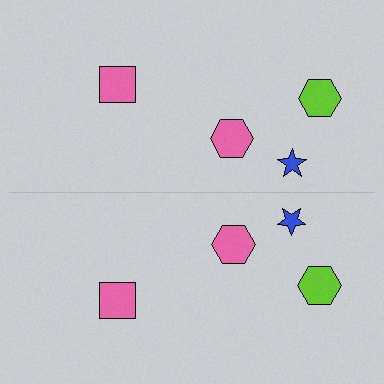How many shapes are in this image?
There are 8 shapes in this image.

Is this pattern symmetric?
Yes, this pattern has bilateral (reflection) symmetry.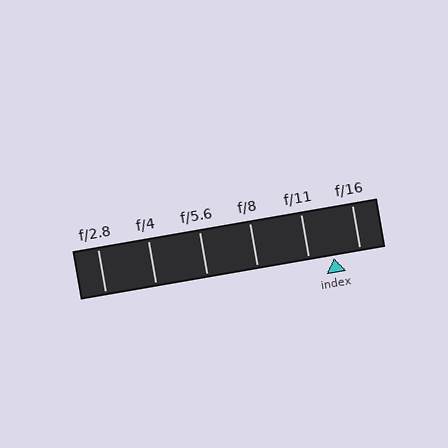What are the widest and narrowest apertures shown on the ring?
The widest aperture shown is f/2.8 and the narrowest is f/16.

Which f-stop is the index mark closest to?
The index mark is closest to f/11.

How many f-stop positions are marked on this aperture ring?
There are 6 f-stop positions marked.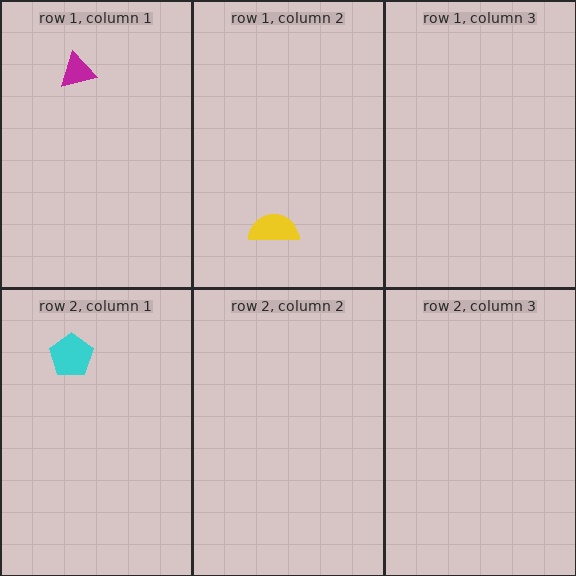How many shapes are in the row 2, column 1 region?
1.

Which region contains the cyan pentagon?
The row 2, column 1 region.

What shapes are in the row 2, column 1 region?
The cyan pentagon.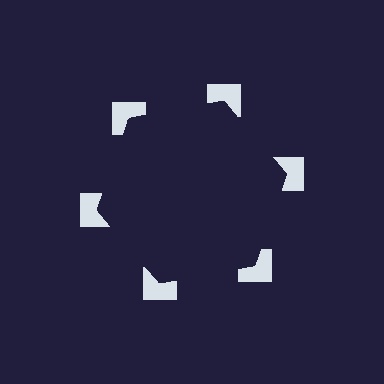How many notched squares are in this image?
There are 6 — one at each vertex of the illusory hexagon.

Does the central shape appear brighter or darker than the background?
It typically appears slightly darker than the background, even though no actual brightness change is drawn.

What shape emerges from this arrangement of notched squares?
An illusory hexagon — its edges are inferred from the aligned wedge cuts in the notched squares, not physically drawn.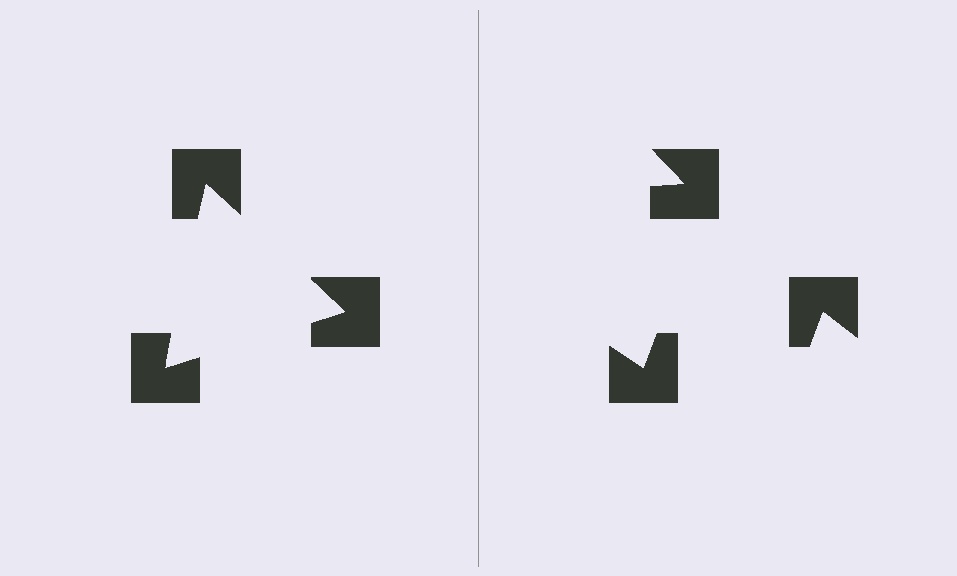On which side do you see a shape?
An illusory triangle appears on the left side. On the right side the wedge cuts are rotated, so no coherent shape forms.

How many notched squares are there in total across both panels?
6 — 3 on each side.